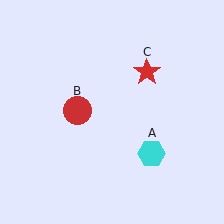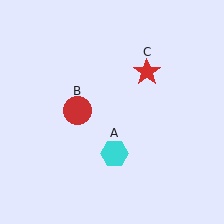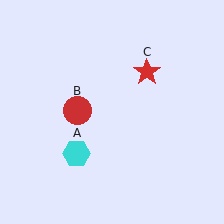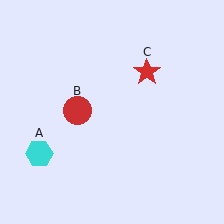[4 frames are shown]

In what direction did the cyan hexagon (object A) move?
The cyan hexagon (object A) moved left.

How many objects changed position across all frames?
1 object changed position: cyan hexagon (object A).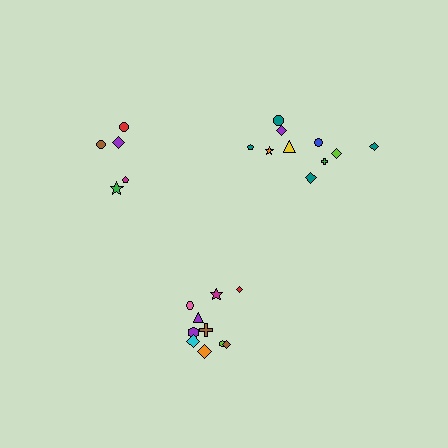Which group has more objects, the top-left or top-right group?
The top-right group.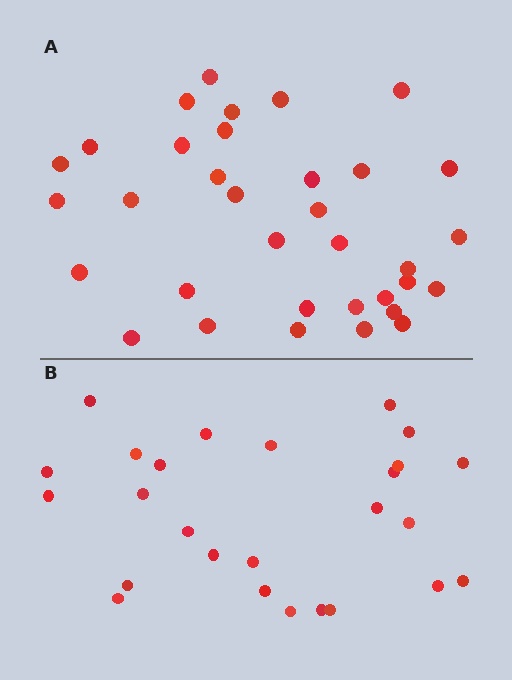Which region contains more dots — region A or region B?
Region A (the top region) has more dots.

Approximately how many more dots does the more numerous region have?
Region A has roughly 8 or so more dots than region B.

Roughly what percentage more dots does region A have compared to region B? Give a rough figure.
About 30% more.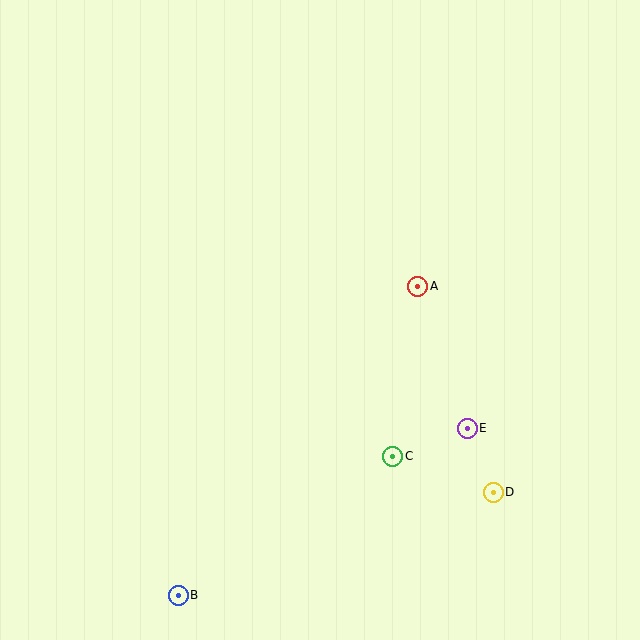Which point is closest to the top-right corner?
Point A is closest to the top-right corner.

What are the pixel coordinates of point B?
Point B is at (178, 595).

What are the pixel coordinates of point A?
Point A is at (418, 286).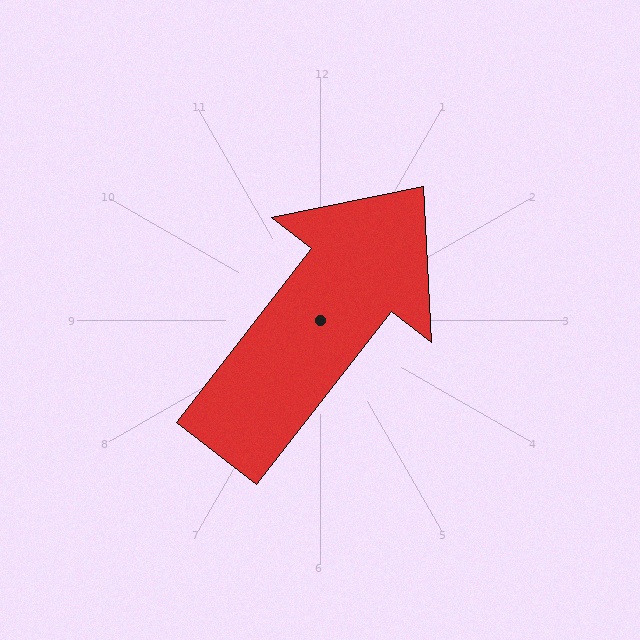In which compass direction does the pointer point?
Northeast.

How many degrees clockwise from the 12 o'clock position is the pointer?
Approximately 38 degrees.